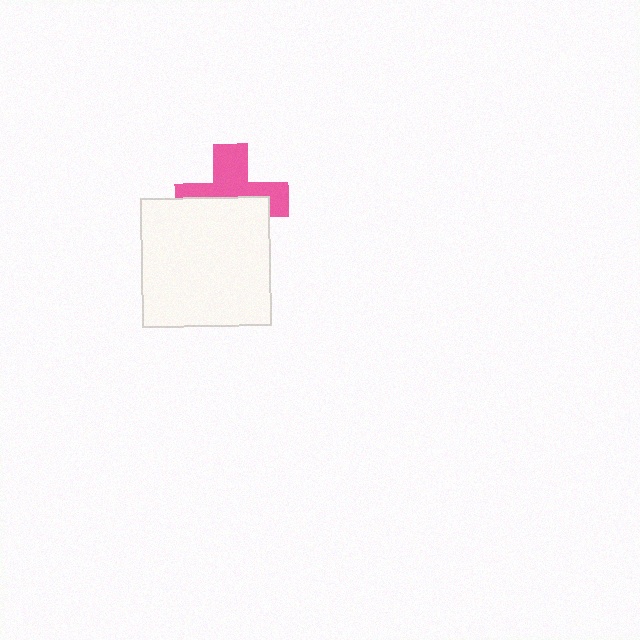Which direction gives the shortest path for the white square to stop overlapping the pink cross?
Moving down gives the shortest separation.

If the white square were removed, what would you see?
You would see the complete pink cross.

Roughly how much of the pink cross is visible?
About half of it is visible (roughly 51%).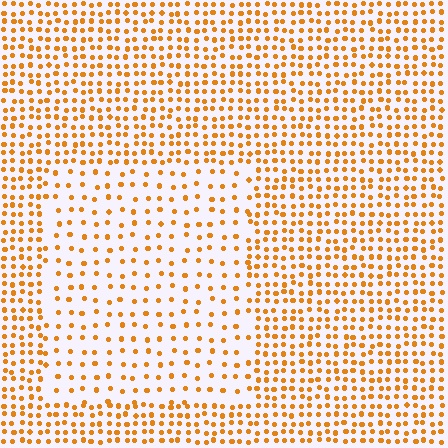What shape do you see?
I see a rectangle.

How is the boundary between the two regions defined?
The boundary is defined by a change in element density (approximately 2.1x ratio). All elements are the same color, size, and shape.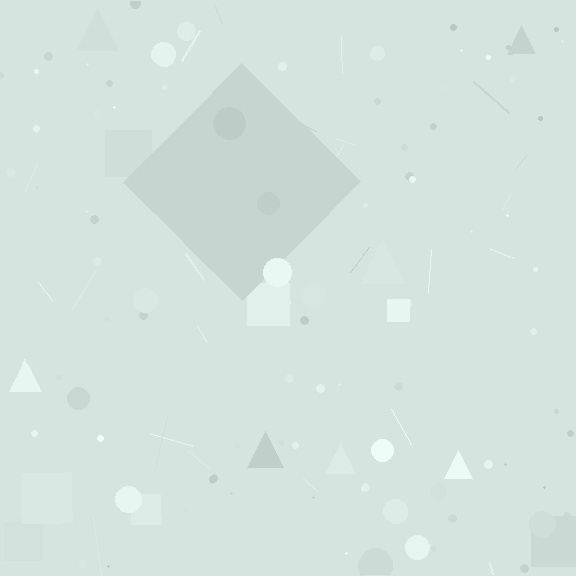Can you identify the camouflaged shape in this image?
The camouflaged shape is a diamond.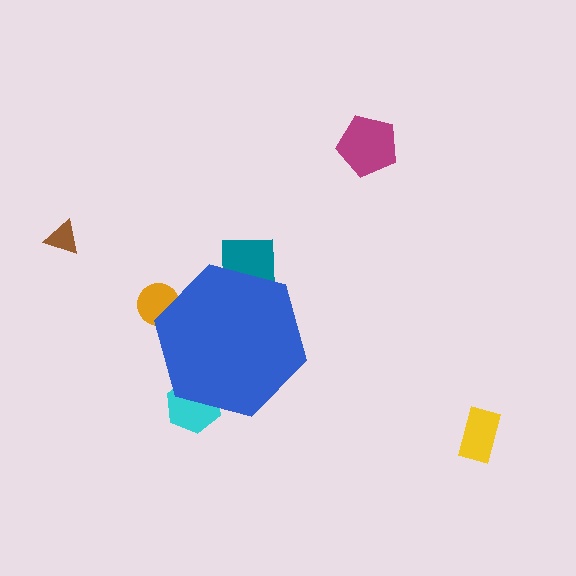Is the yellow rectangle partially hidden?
No, the yellow rectangle is fully visible.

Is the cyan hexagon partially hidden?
Yes, the cyan hexagon is partially hidden behind the blue hexagon.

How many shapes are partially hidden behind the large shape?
3 shapes are partially hidden.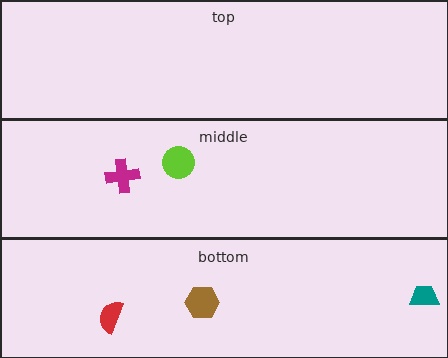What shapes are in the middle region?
The lime circle, the magenta cross.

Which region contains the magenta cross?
The middle region.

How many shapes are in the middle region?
2.